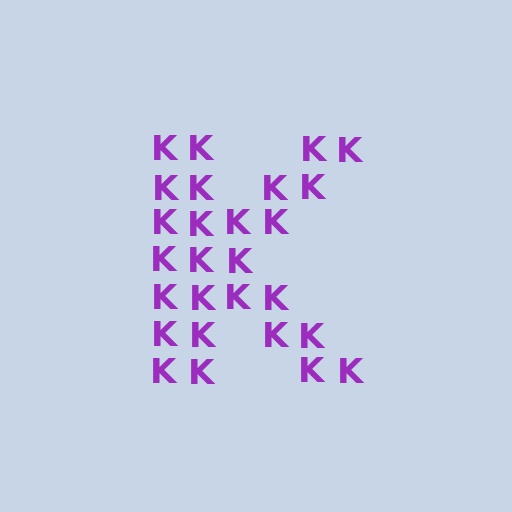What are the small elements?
The small elements are letter K's.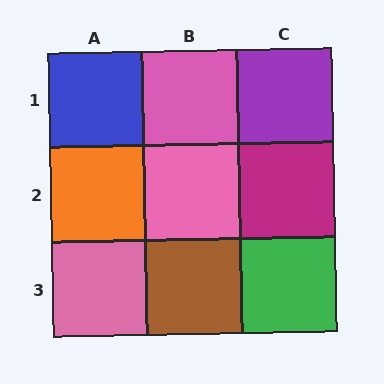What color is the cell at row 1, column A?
Blue.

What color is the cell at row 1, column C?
Purple.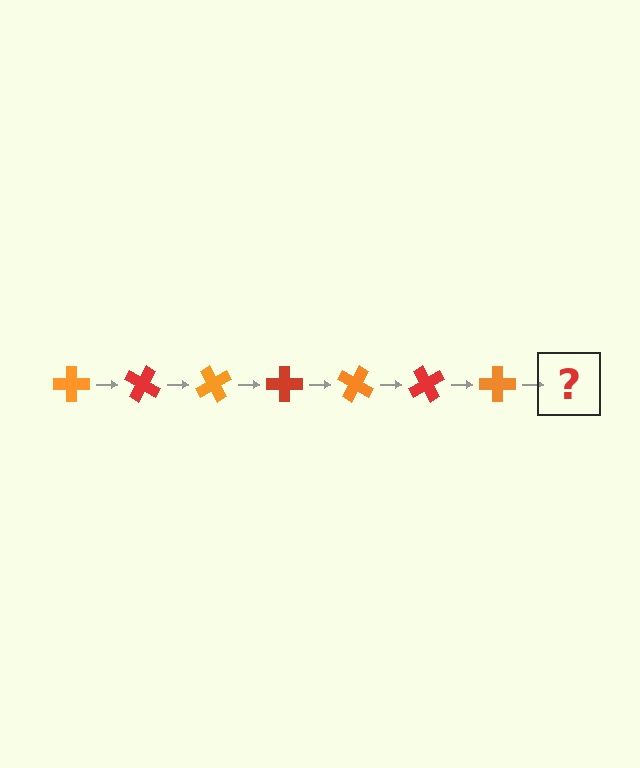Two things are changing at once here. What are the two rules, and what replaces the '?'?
The two rules are that it rotates 30 degrees each step and the color cycles through orange and red. The '?' should be a red cross, rotated 210 degrees from the start.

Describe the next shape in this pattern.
It should be a red cross, rotated 210 degrees from the start.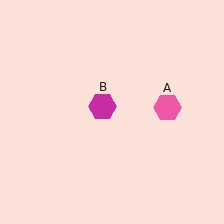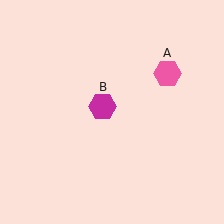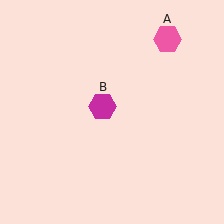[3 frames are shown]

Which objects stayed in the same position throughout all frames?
Magenta hexagon (object B) remained stationary.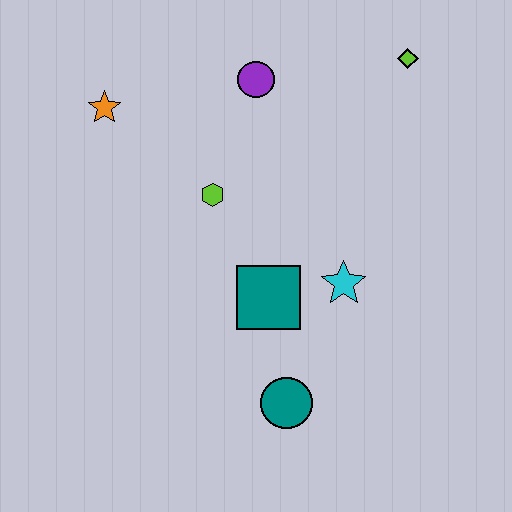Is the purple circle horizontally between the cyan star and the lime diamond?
No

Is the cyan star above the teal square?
Yes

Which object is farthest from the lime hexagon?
The lime diamond is farthest from the lime hexagon.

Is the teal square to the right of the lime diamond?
No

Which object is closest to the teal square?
The cyan star is closest to the teal square.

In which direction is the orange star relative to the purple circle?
The orange star is to the left of the purple circle.